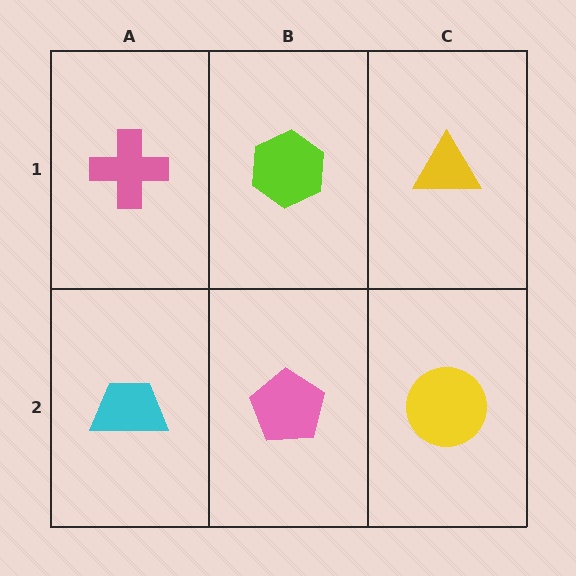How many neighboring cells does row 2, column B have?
3.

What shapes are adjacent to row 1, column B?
A pink pentagon (row 2, column B), a pink cross (row 1, column A), a yellow triangle (row 1, column C).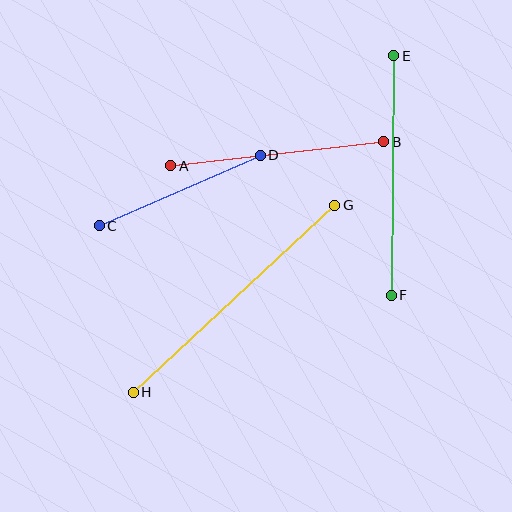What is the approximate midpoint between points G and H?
The midpoint is at approximately (234, 299) pixels.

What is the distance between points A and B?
The distance is approximately 215 pixels.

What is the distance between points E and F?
The distance is approximately 240 pixels.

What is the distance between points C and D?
The distance is approximately 176 pixels.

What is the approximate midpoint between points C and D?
The midpoint is at approximately (180, 191) pixels.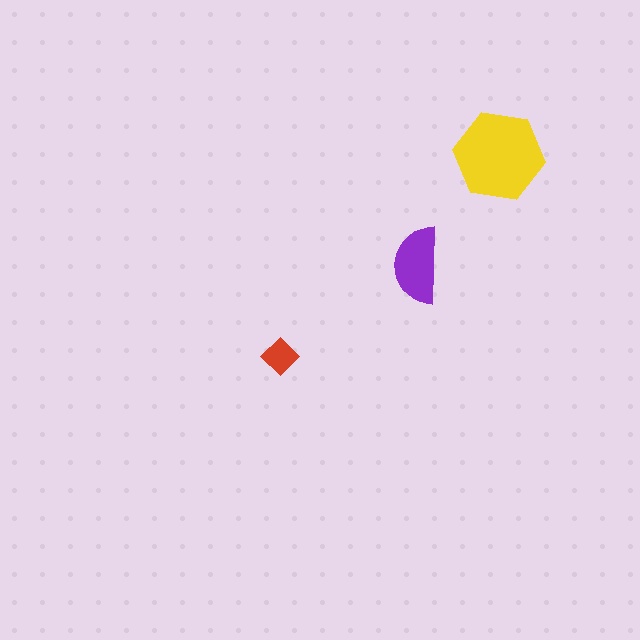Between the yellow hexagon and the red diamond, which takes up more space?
The yellow hexagon.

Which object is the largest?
The yellow hexagon.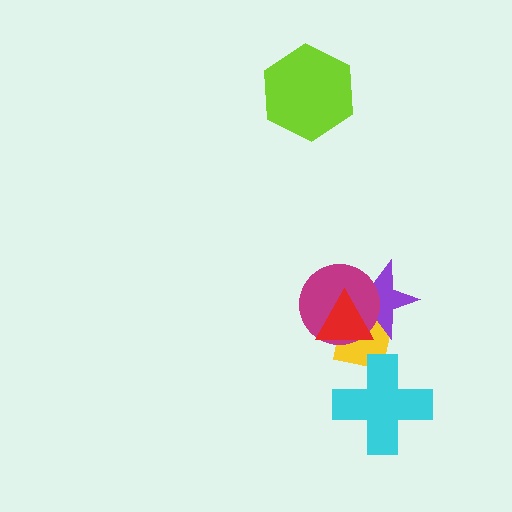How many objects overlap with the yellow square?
3 objects overlap with the yellow square.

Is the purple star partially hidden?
Yes, it is partially covered by another shape.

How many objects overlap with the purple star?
3 objects overlap with the purple star.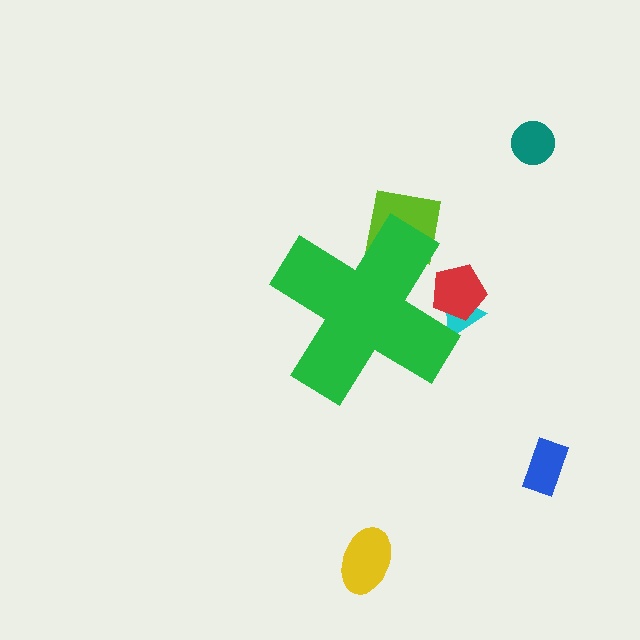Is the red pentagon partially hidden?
Yes, the red pentagon is partially hidden behind the green cross.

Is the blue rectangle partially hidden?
No, the blue rectangle is fully visible.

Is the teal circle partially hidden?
No, the teal circle is fully visible.